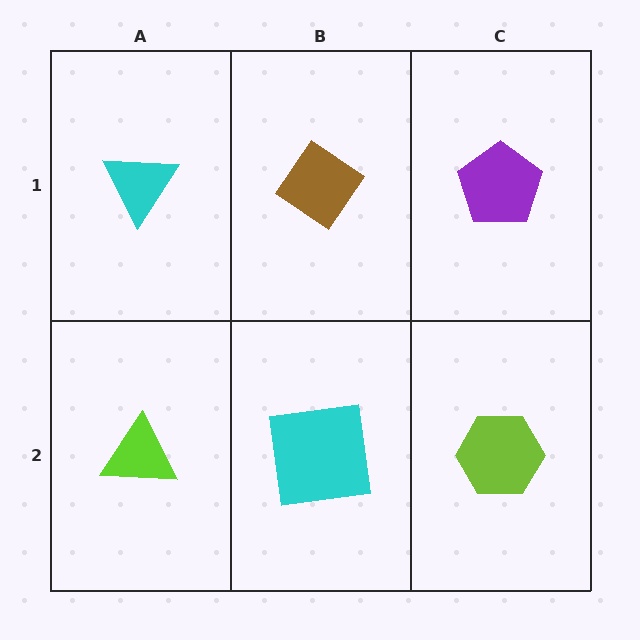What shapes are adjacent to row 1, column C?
A lime hexagon (row 2, column C), a brown diamond (row 1, column B).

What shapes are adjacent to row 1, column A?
A lime triangle (row 2, column A), a brown diamond (row 1, column B).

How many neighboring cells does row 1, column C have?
2.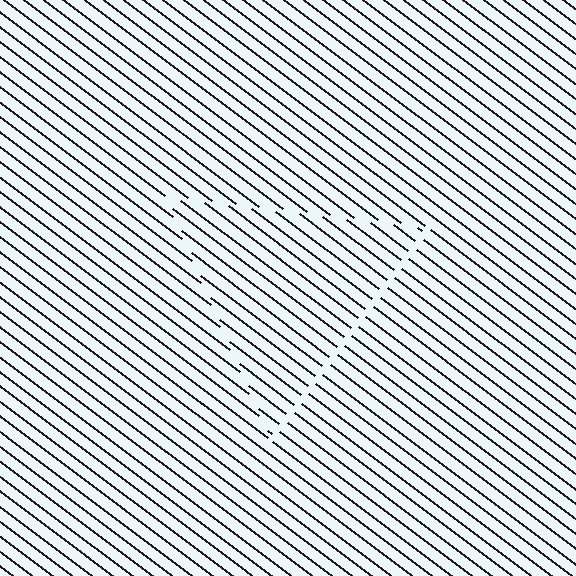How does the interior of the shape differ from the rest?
The interior of the shape contains the same grating, shifted by half a period — the contour is defined by the phase discontinuity where line-ends from the inner and outer gratings abut.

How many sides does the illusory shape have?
3 sides — the line-ends trace a triangle.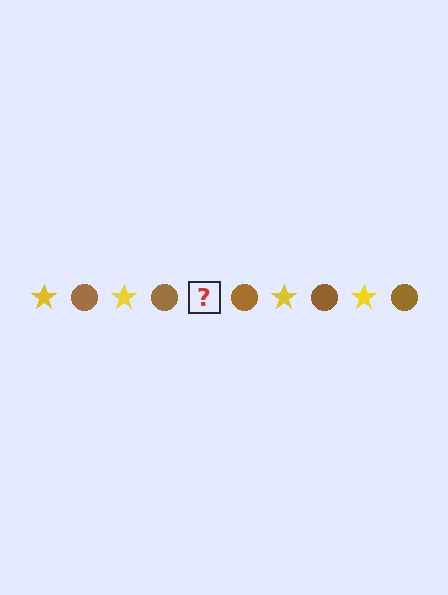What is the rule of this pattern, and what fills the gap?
The rule is that the pattern alternates between yellow star and brown circle. The gap should be filled with a yellow star.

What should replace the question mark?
The question mark should be replaced with a yellow star.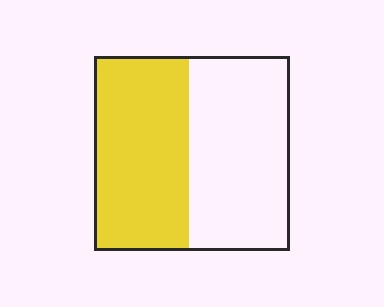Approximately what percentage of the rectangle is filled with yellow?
Approximately 50%.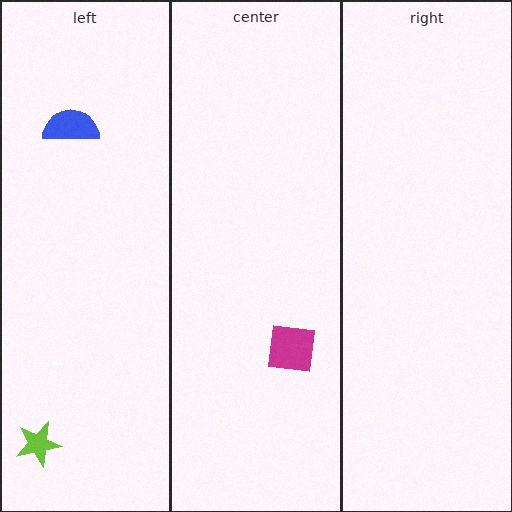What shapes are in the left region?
The blue semicircle, the lime star.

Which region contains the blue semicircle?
The left region.